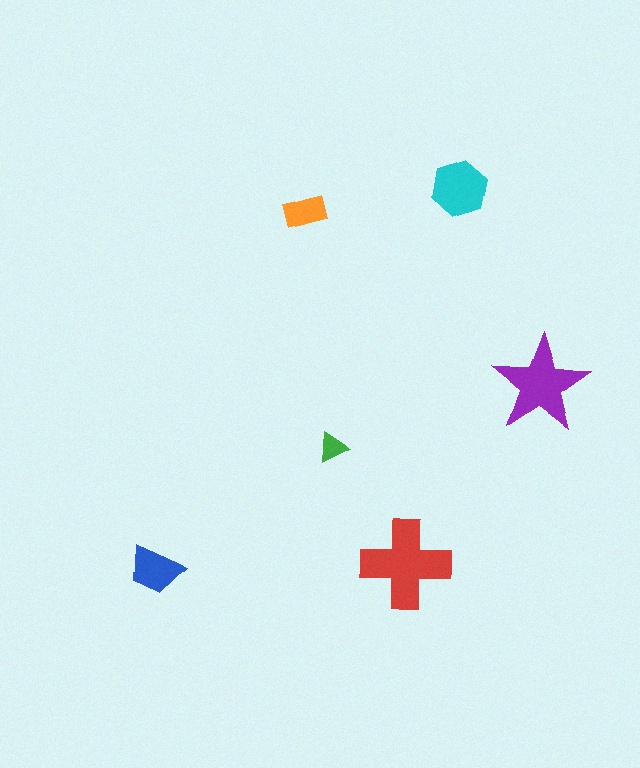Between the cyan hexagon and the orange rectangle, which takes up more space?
The cyan hexagon.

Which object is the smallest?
The green triangle.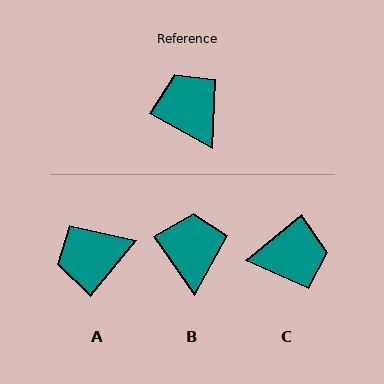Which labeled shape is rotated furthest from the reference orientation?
C, about 112 degrees away.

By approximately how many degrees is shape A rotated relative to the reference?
Approximately 80 degrees counter-clockwise.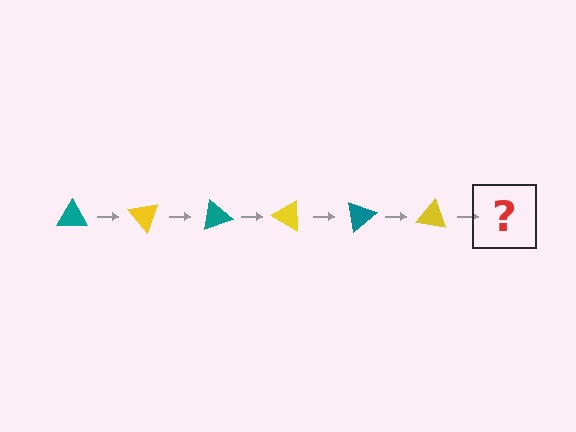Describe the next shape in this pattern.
It should be a teal triangle, rotated 300 degrees from the start.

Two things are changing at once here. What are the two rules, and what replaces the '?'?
The two rules are that it rotates 50 degrees each step and the color cycles through teal and yellow. The '?' should be a teal triangle, rotated 300 degrees from the start.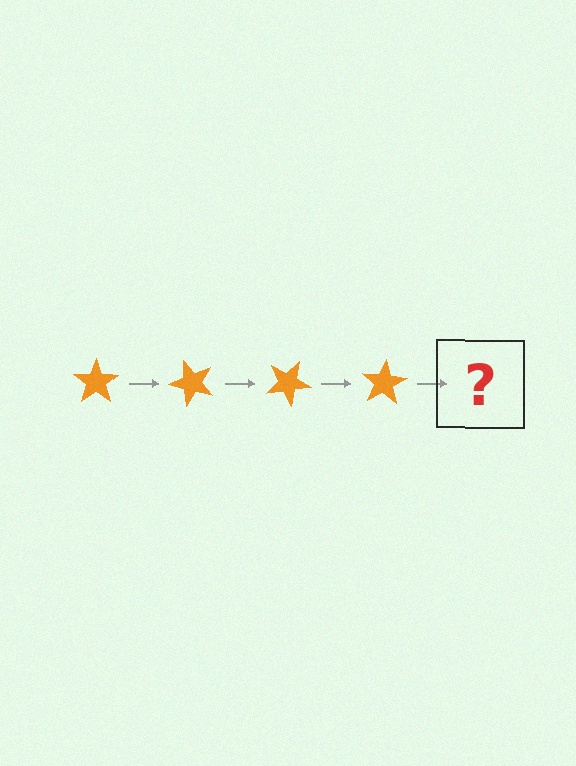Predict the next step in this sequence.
The next step is an orange star rotated 200 degrees.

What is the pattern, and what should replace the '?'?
The pattern is that the star rotates 50 degrees each step. The '?' should be an orange star rotated 200 degrees.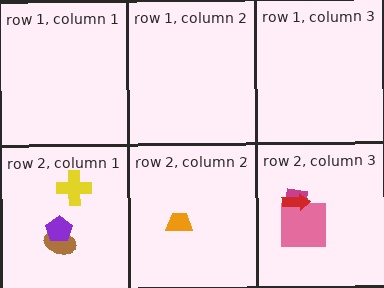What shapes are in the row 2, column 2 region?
The orange trapezoid.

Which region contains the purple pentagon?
The row 2, column 1 region.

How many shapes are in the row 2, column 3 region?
3.